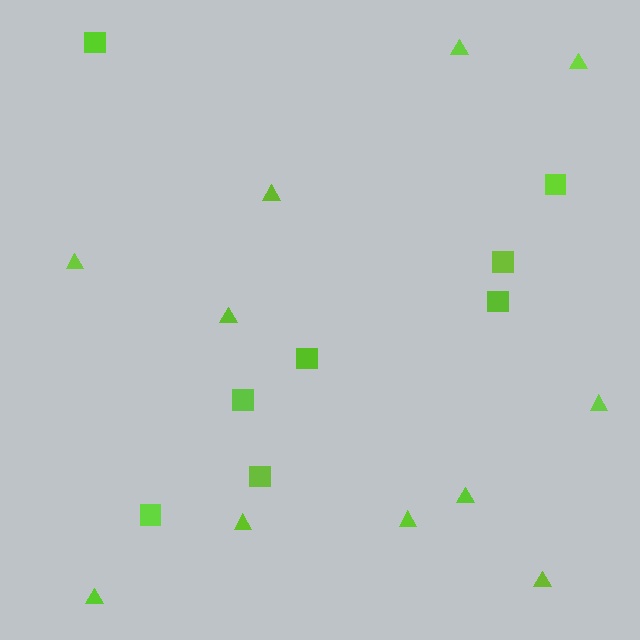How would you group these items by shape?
There are 2 groups: one group of triangles (11) and one group of squares (8).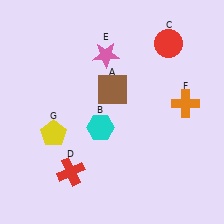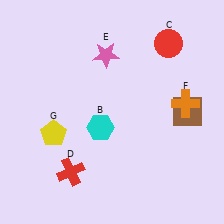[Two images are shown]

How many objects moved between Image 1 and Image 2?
1 object moved between the two images.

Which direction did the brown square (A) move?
The brown square (A) moved right.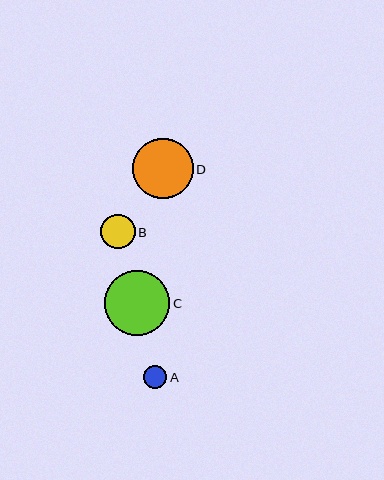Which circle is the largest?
Circle C is the largest with a size of approximately 65 pixels.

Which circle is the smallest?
Circle A is the smallest with a size of approximately 23 pixels.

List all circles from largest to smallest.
From largest to smallest: C, D, B, A.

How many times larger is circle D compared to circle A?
Circle D is approximately 2.6 times the size of circle A.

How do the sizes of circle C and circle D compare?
Circle C and circle D are approximately the same size.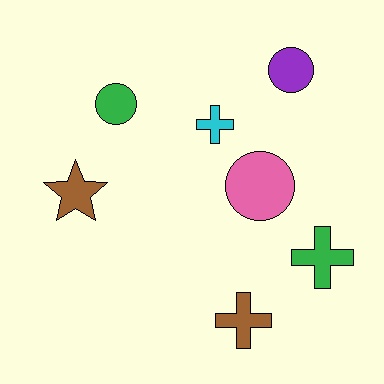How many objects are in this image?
There are 7 objects.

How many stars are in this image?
There is 1 star.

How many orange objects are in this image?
There are no orange objects.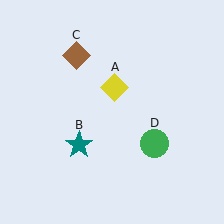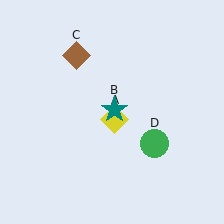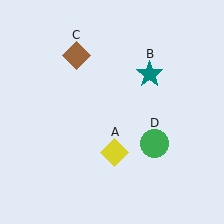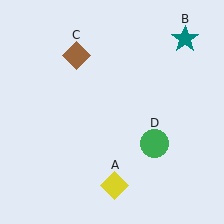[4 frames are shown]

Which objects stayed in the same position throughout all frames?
Brown diamond (object C) and green circle (object D) remained stationary.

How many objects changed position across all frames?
2 objects changed position: yellow diamond (object A), teal star (object B).